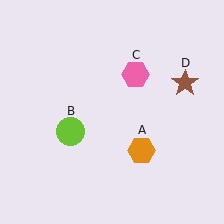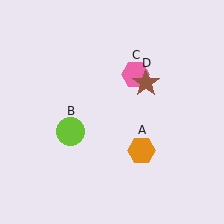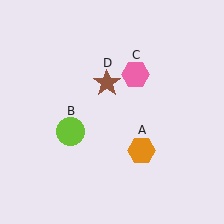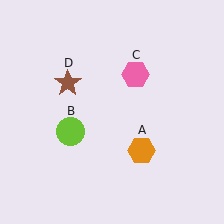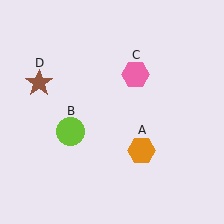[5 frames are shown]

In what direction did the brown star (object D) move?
The brown star (object D) moved left.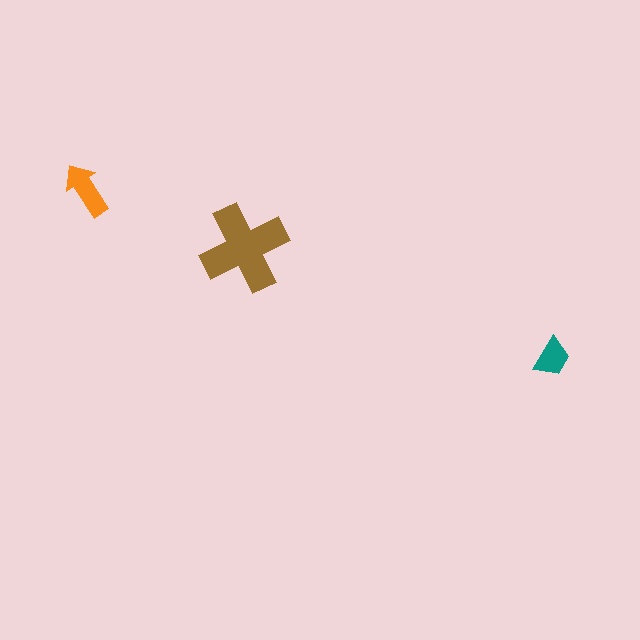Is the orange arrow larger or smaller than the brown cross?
Smaller.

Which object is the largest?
The brown cross.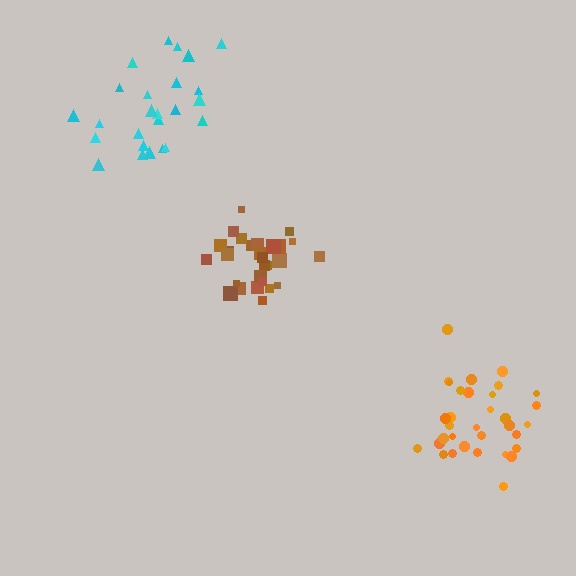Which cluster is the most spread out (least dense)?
Cyan.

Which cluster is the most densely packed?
Brown.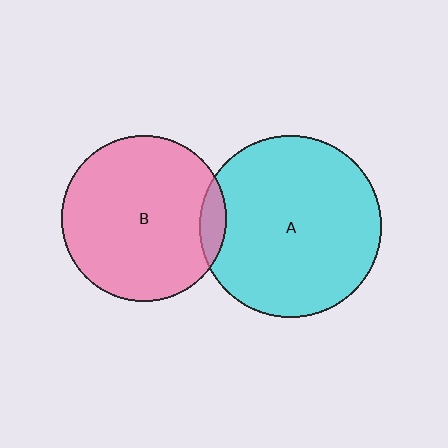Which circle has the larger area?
Circle A (cyan).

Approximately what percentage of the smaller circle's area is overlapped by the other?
Approximately 10%.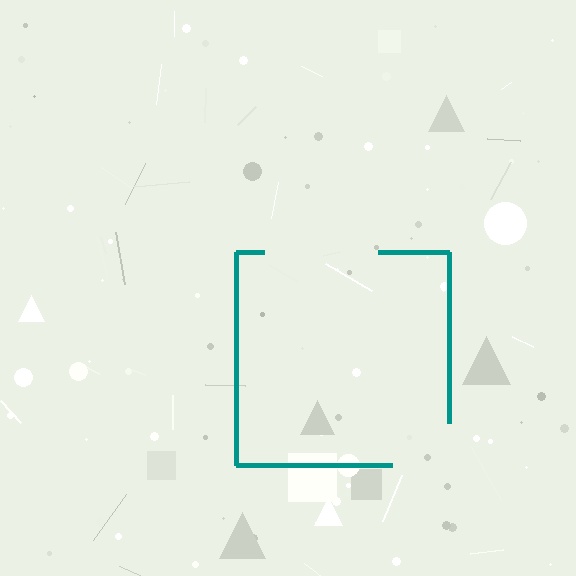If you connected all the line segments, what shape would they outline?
They would outline a square.